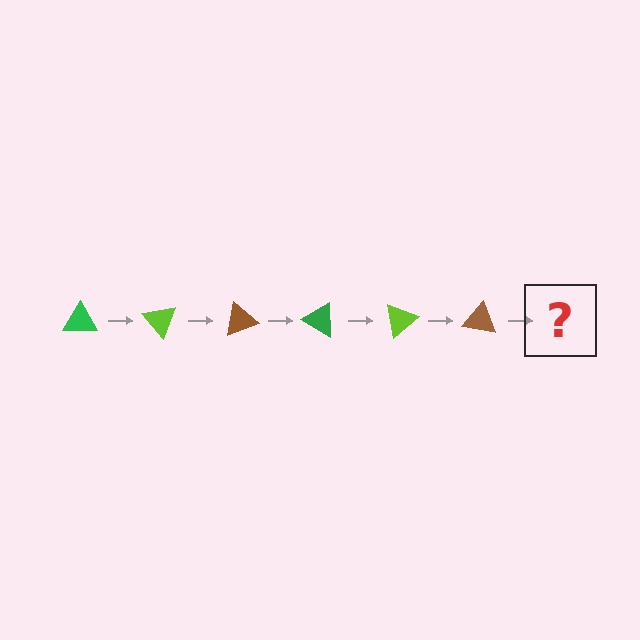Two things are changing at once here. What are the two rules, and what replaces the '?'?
The two rules are that it rotates 50 degrees each step and the color cycles through green, lime, and brown. The '?' should be a green triangle, rotated 300 degrees from the start.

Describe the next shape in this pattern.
It should be a green triangle, rotated 300 degrees from the start.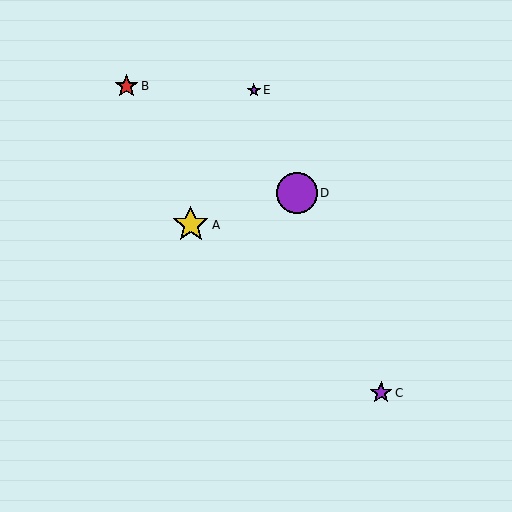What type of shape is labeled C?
Shape C is a purple star.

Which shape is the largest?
The purple circle (labeled D) is the largest.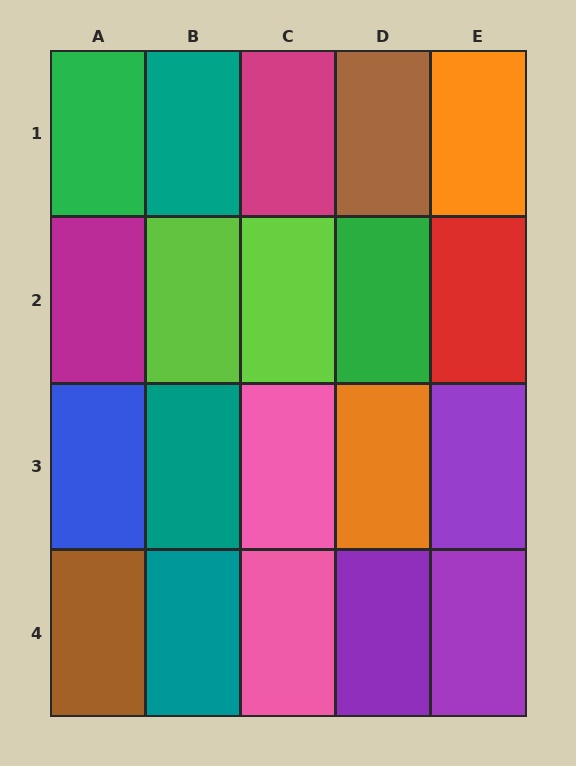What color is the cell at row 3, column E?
Purple.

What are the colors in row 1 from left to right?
Green, teal, magenta, brown, orange.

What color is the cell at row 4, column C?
Pink.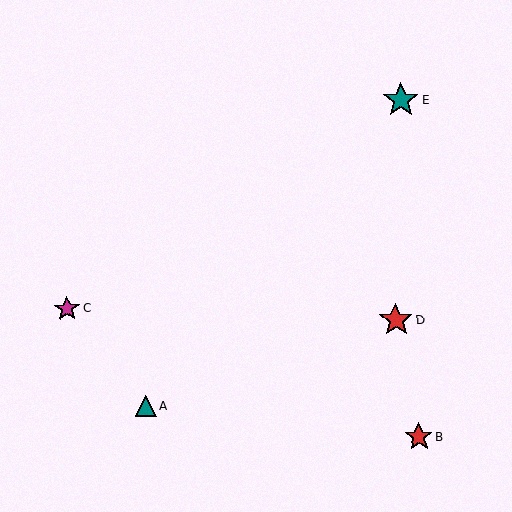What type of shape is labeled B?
Shape B is a red star.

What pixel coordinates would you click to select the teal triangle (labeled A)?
Click at (146, 406) to select the teal triangle A.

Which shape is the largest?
The teal star (labeled E) is the largest.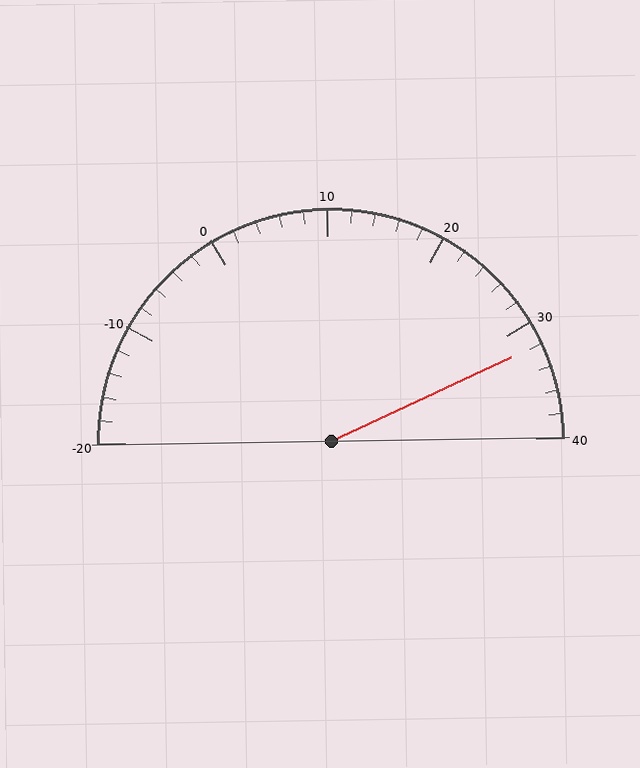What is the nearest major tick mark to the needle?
The nearest major tick mark is 30.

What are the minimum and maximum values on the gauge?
The gauge ranges from -20 to 40.